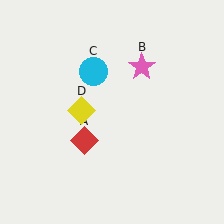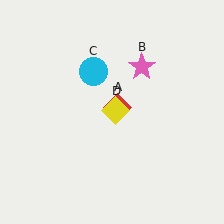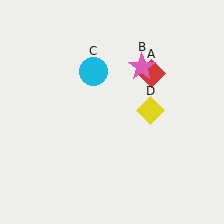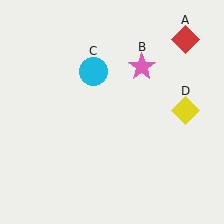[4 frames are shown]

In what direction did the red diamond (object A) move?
The red diamond (object A) moved up and to the right.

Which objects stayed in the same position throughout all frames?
Pink star (object B) and cyan circle (object C) remained stationary.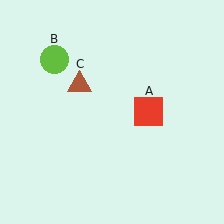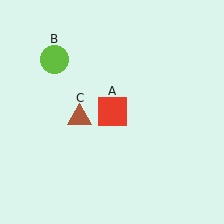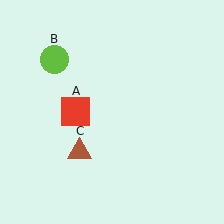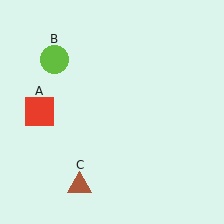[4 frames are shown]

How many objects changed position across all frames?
2 objects changed position: red square (object A), brown triangle (object C).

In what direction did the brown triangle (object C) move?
The brown triangle (object C) moved down.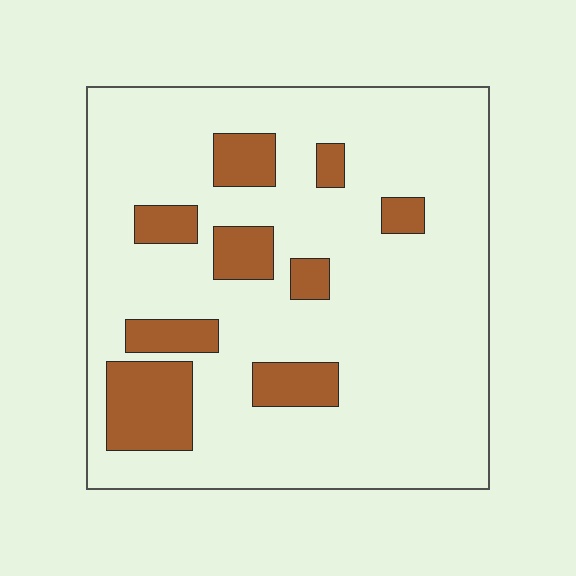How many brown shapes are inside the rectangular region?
9.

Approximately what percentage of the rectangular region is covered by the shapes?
Approximately 20%.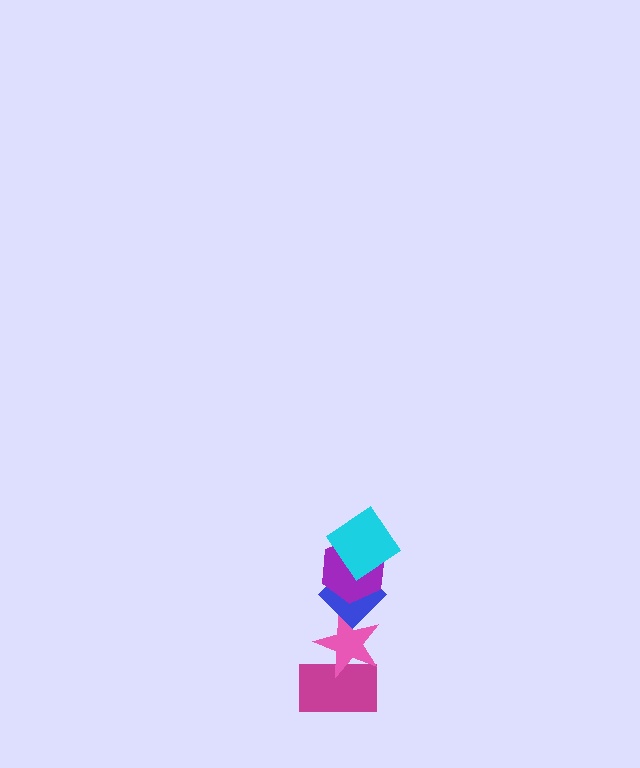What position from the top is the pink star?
The pink star is 4th from the top.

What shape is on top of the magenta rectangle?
The pink star is on top of the magenta rectangle.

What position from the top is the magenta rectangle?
The magenta rectangle is 5th from the top.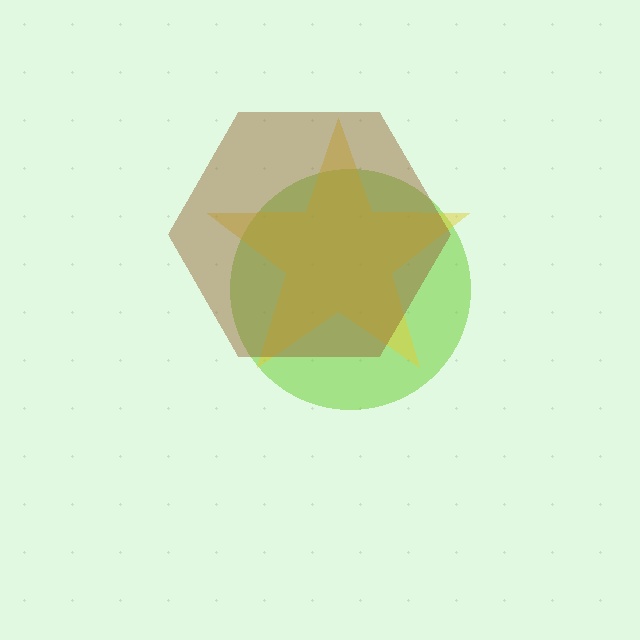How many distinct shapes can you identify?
There are 3 distinct shapes: a lime circle, a yellow star, a brown hexagon.